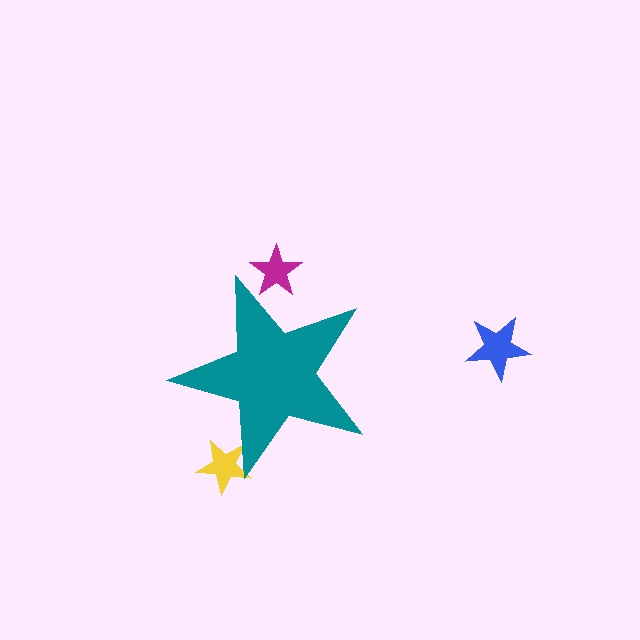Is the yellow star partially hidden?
Yes, the yellow star is partially hidden behind the teal star.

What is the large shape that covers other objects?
A teal star.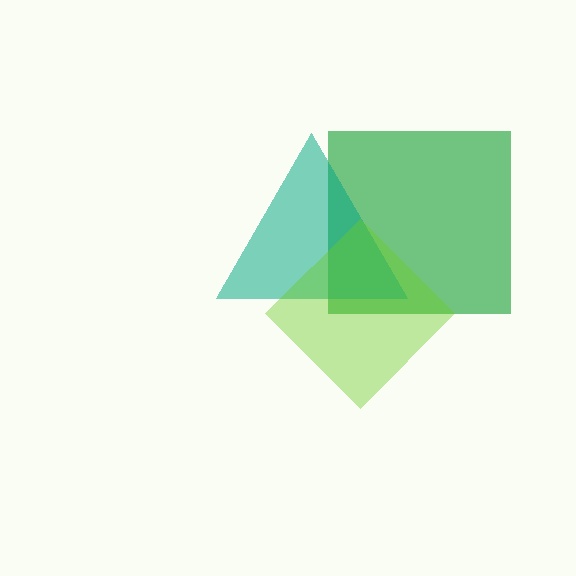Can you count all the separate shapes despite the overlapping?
Yes, there are 3 separate shapes.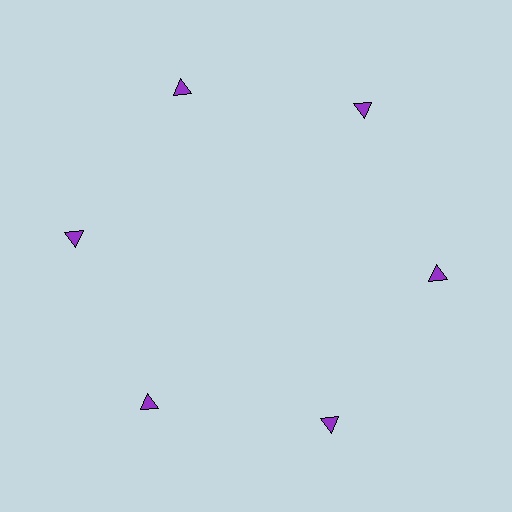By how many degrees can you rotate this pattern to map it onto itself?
The pattern maps onto itself every 60 degrees of rotation.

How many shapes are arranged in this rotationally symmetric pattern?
There are 6 shapes, arranged in 6 groups of 1.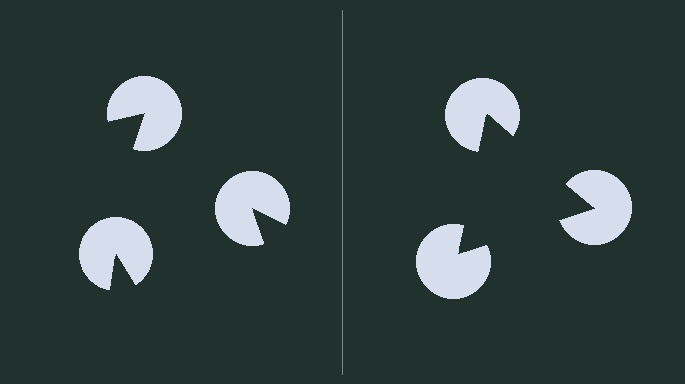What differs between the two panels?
The pac-man discs are positioned identically on both sides; only the wedge orientations differ. On the right they align to a triangle; on the left they are misaligned.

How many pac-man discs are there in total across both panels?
6 — 3 on each side.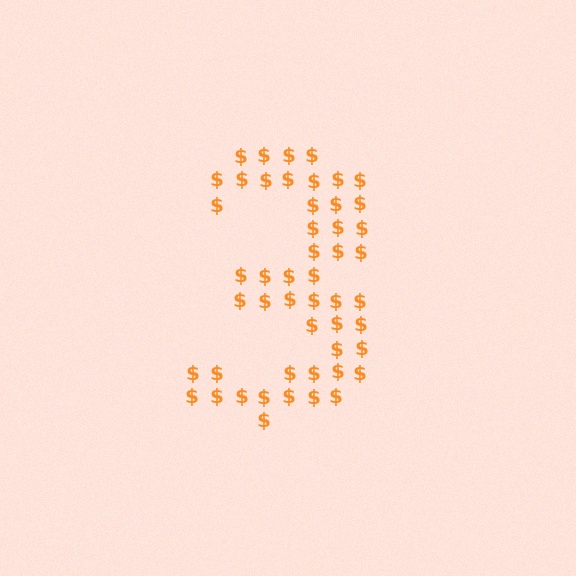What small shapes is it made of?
It is made of small dollar signs.